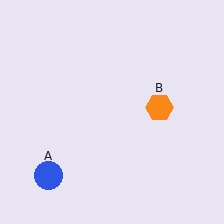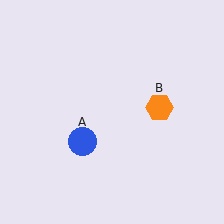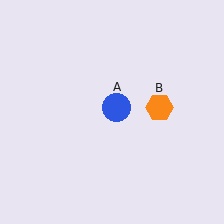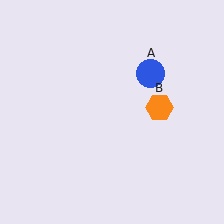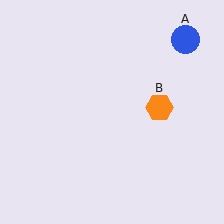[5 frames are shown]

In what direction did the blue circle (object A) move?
The blue circle (object A) moved up and to the right.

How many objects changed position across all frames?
1 object changed position: blue circle (object A).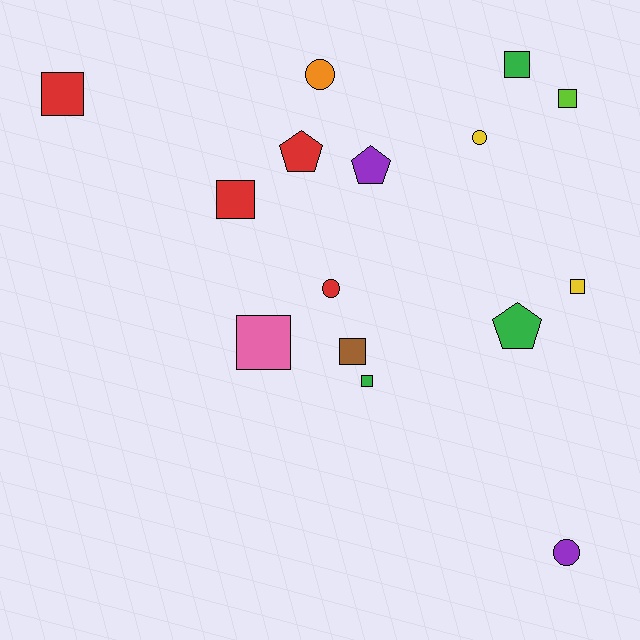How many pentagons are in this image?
There are 3 pentagons.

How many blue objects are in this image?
There are no blue objects.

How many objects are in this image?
There are 15 objects.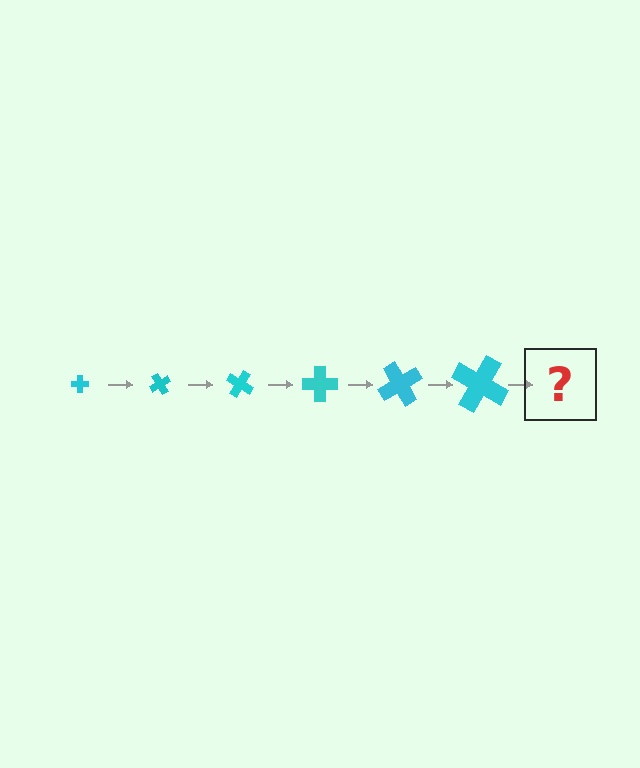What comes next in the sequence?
The next element should be a cross, larger than the previous one and rotated 360 degrees from the start.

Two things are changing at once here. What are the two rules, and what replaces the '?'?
The two rules are that the cross grows larger each step and it rotates 60 degrees each step. The '?' should be a cross, larger than the previous one and rotated 360 degrees from the start.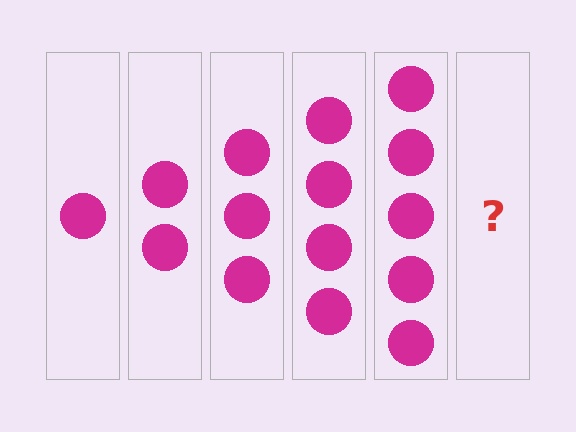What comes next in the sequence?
The next element should be 6 circles.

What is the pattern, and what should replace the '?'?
The pattern is that each step adds one more circle. The '?' should be 6 circles.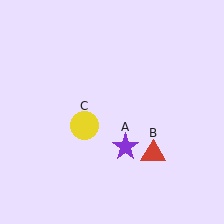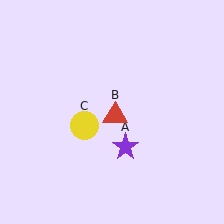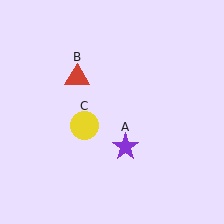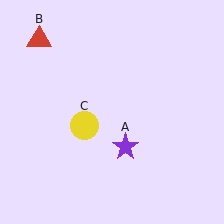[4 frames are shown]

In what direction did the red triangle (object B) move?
The red triangle (object B) moved up and to the left.